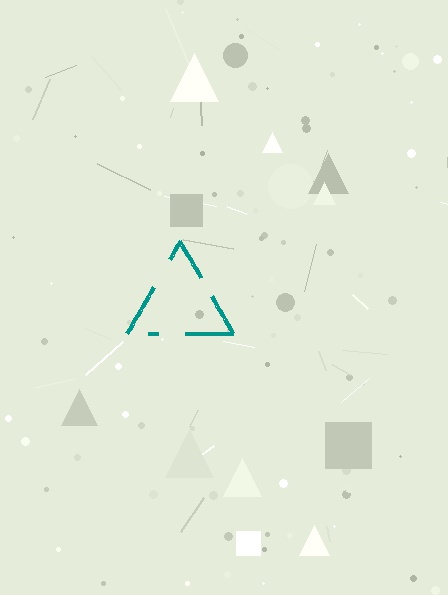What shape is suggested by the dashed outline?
The dashed outline suggests a triangle.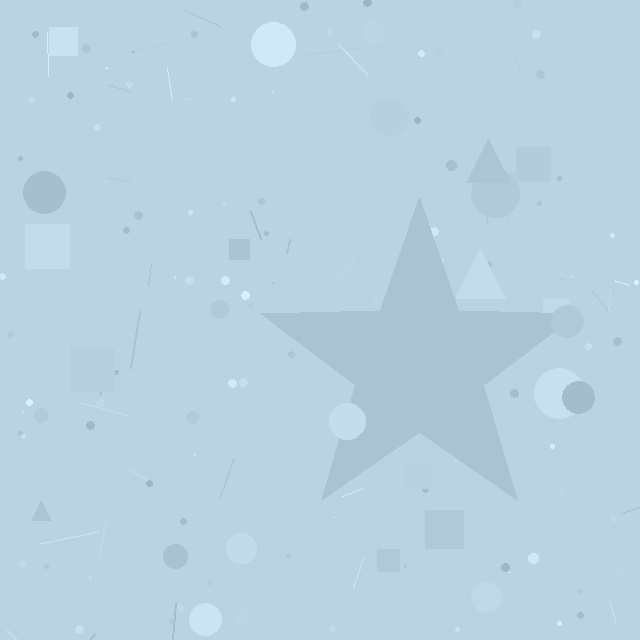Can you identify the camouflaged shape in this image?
The camouflaged shape is a star.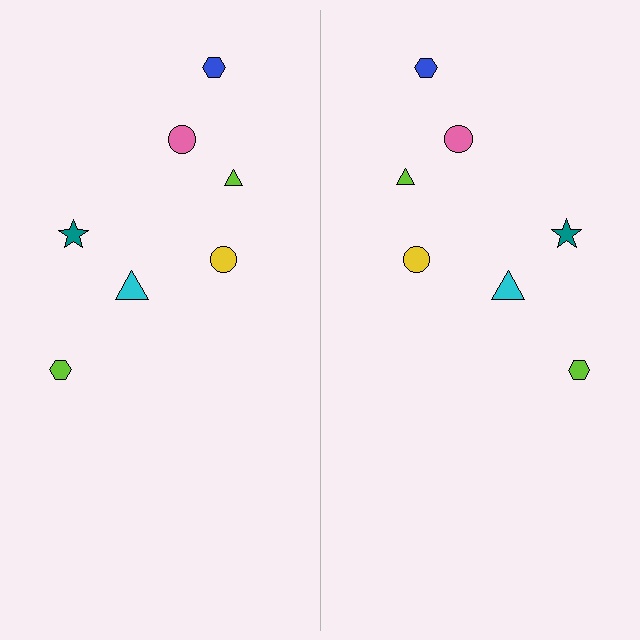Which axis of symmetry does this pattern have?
The pattern has a vertical axis of symmetry running through the center of the image.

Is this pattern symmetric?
Yes, this pattern has bilateral (reflection) symmetry.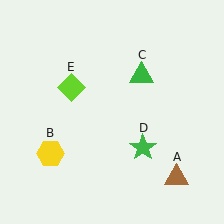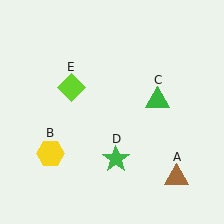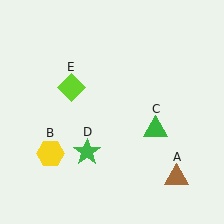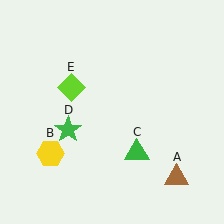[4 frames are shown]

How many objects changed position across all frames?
2 objects changed position: green triangle (object C), green star (object D).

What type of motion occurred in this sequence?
The green triangle (object C), green star (object D) rotated clockwise around the center of the scene.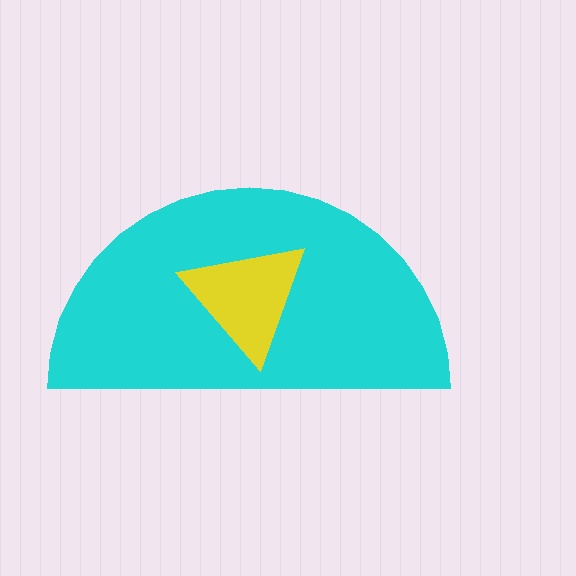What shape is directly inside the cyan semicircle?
The yellow triangle.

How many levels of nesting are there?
2.